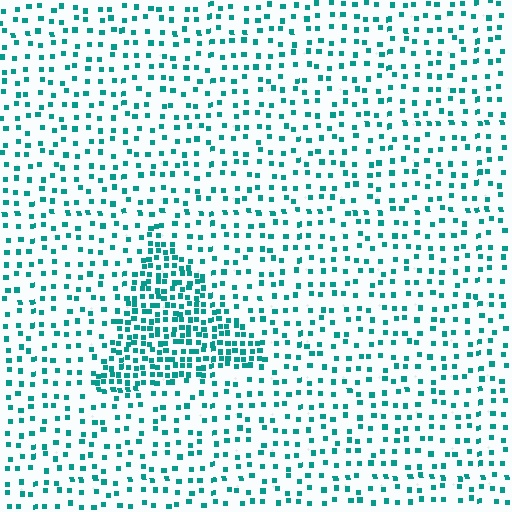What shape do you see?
I see a triangle.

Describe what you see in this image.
The image contains small teal elements arranged at two different densities. A triangle-shaped region is visible where the elements are more densely packed than the surrounding area.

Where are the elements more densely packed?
The elements are more densely packed inside the triangle boundary.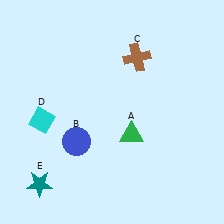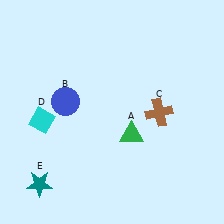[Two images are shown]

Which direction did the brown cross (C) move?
The brown cross (C) moved down.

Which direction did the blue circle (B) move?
The blue circle (B) moved up.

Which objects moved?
The objects that moved are: the blue circle (B), the brown cross (C).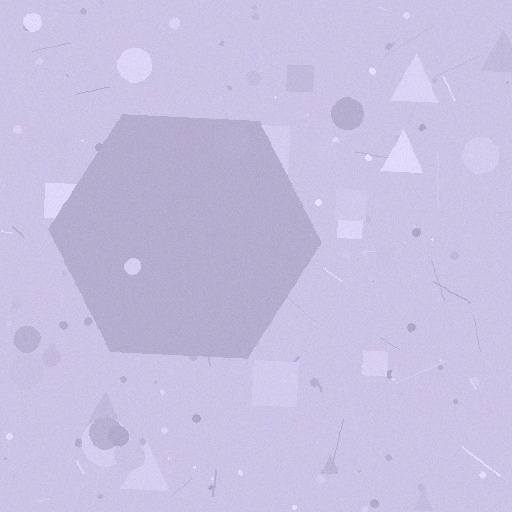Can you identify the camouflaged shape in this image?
The camouflaged shape is a hexagon.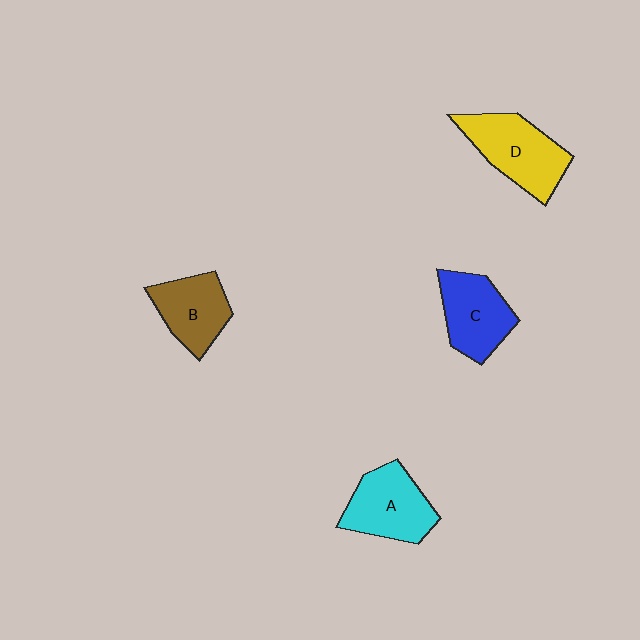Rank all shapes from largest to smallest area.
From largest to smallest: D (yellow), A (cyan), C (blue), B (brown).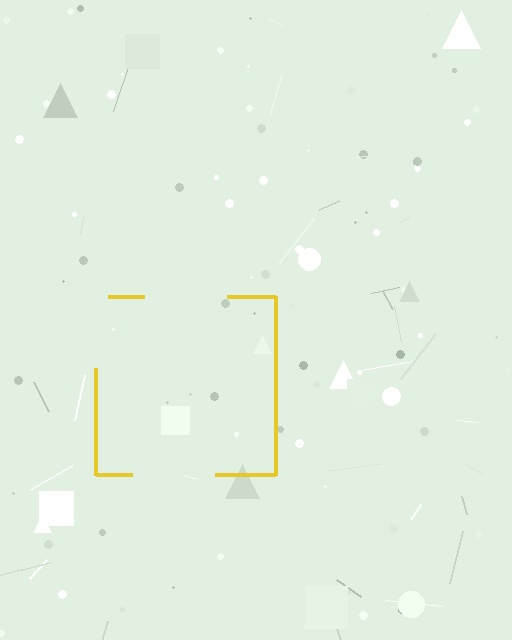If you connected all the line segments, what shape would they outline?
They would outline a square.